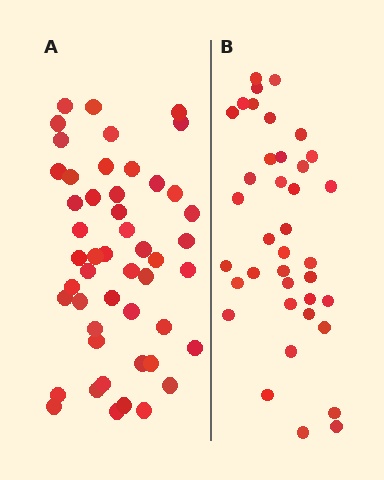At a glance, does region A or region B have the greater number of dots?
Region A (the left region) has more dots.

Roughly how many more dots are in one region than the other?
Region A has roughly 12 or so more dots than region B.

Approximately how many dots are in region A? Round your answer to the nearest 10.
About 50 dots. (The exact count is 49, which rounds to 50.)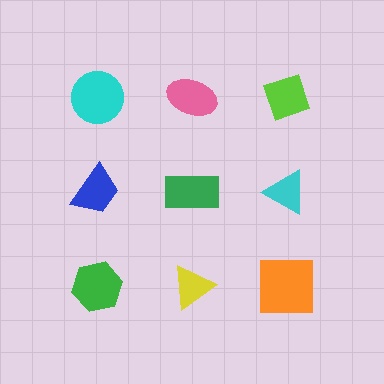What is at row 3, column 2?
A yellow triangle.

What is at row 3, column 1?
A green hexagon.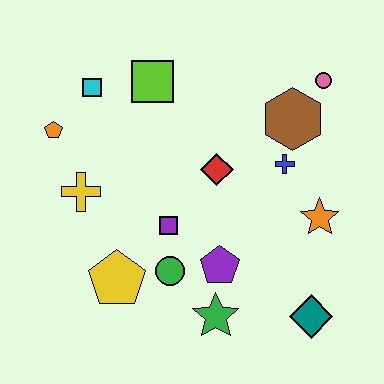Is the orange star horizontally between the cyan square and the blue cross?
No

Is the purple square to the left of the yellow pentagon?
No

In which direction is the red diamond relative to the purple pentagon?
The red diamond is above the purple pentagon.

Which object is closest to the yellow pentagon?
The green circle is closest to the yellow pentagon.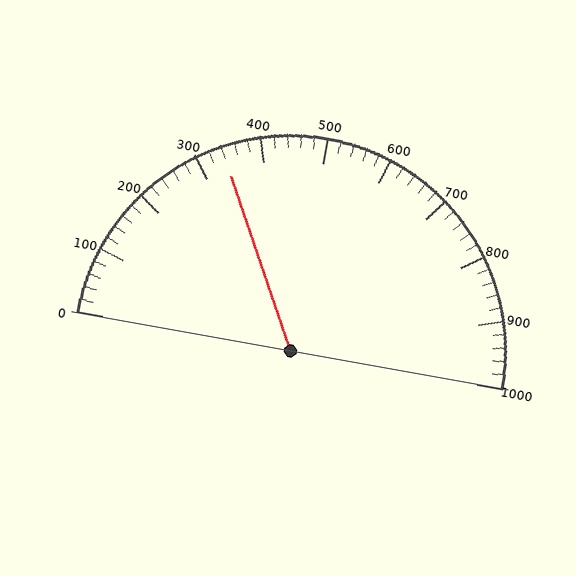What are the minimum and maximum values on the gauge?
The gauge ranges from 0 to 1000.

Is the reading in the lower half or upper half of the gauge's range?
The reading is in the lower half of the range (0 to 1000).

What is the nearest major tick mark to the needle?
The nearest major tick mark is 300.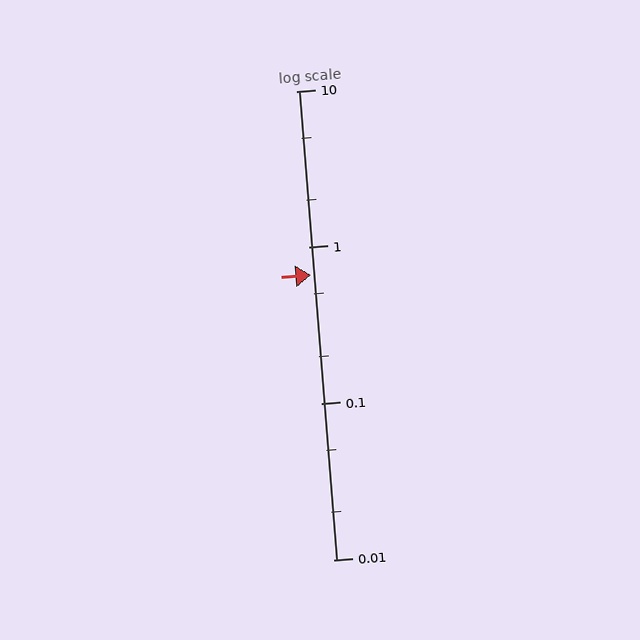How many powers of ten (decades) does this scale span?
The scale spans 3 decades, from 0.01 to 10.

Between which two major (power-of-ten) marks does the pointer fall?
The pointer is between 0.1 and 1.